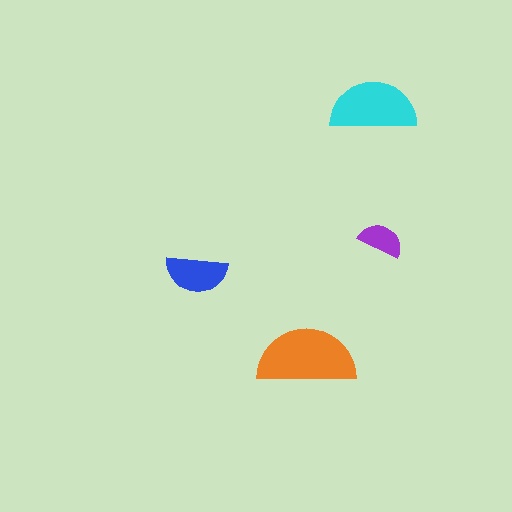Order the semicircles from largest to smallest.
the orange one, the cyan one, the blue one, the purple one.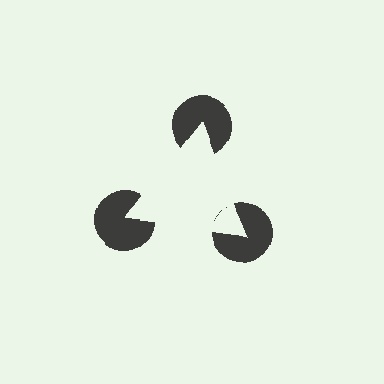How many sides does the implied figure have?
3 sides.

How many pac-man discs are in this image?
There are 3 — one at each vertex of the illusory triangle.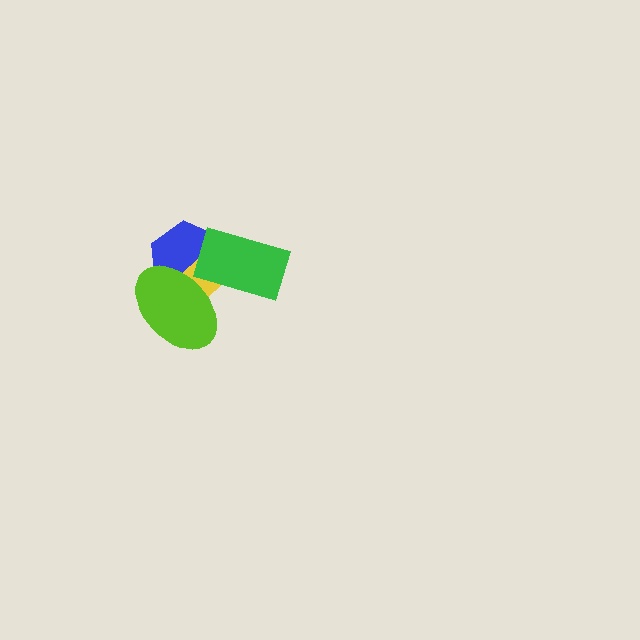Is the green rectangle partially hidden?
No, no other shape covers it.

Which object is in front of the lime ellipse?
The green rectangle is in front of the lime ellipse.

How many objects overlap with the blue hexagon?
3 objects overlap with the blue hexagon.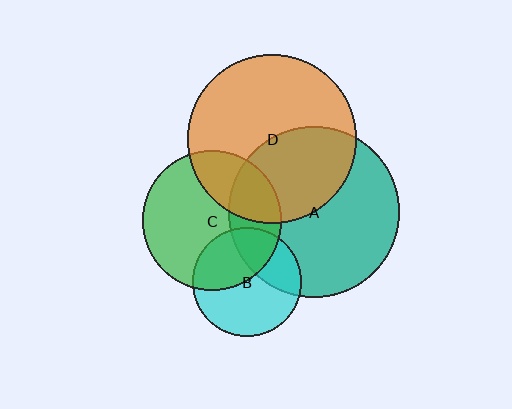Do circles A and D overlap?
Yes.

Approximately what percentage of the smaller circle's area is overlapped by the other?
Approximately 40%.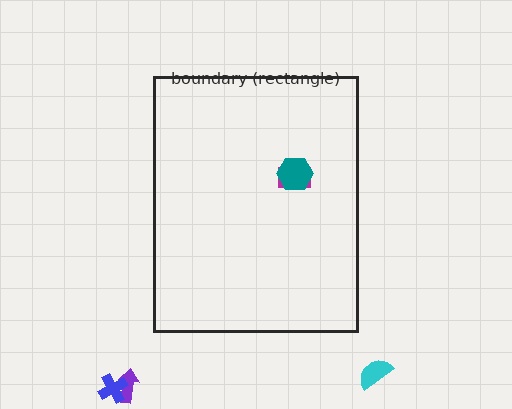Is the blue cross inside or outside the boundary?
Outside.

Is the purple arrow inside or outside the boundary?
Outside.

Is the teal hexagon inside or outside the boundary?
Inside.